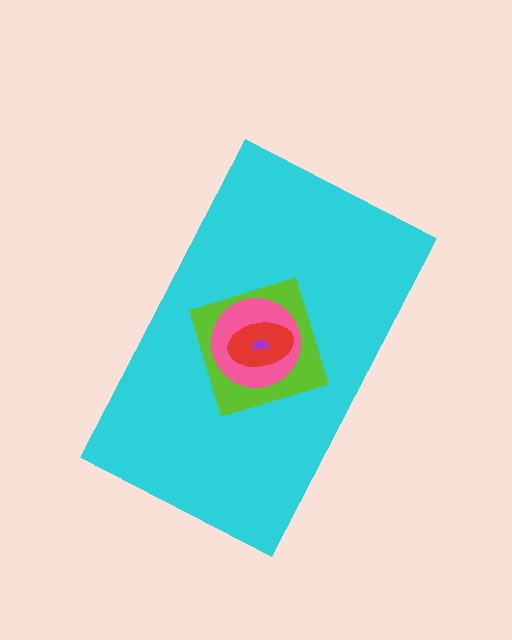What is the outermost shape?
The cyan rectangle.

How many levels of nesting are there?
5.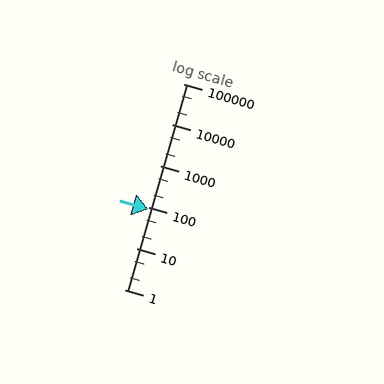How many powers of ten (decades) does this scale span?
The scale spans 5 decades, from 1 to 100000.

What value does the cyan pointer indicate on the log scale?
The pointer indicates approximately 91.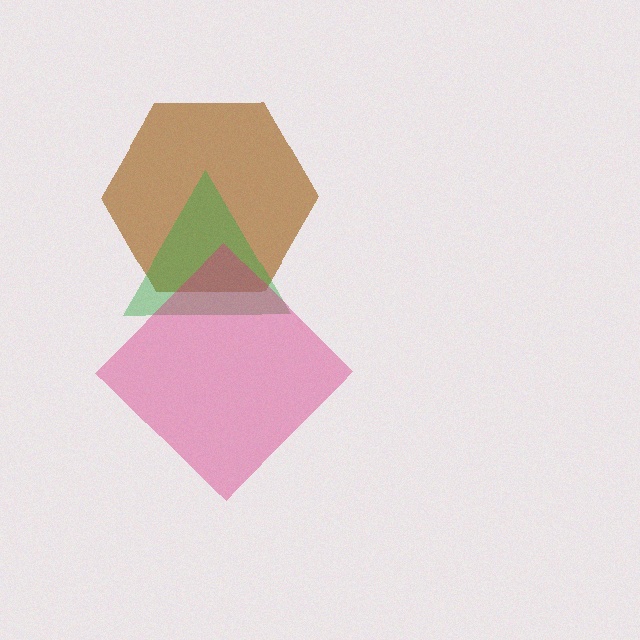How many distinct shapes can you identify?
There are 3 distinct shapes: a brown hexagon, a green triangle, a magenta diamond.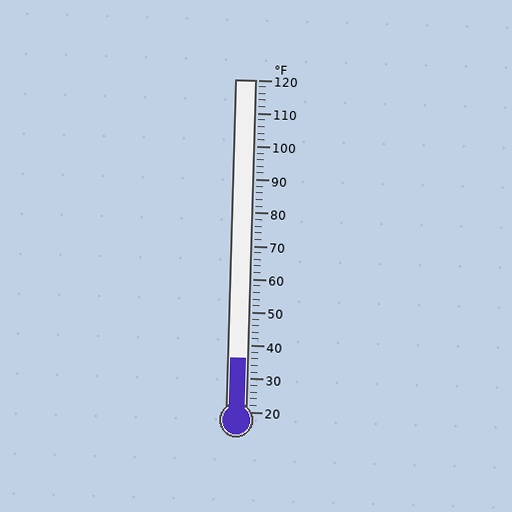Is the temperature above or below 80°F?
The temperature is below 80°F.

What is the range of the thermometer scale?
The thermometer scale ranges from 20°F to 120°F.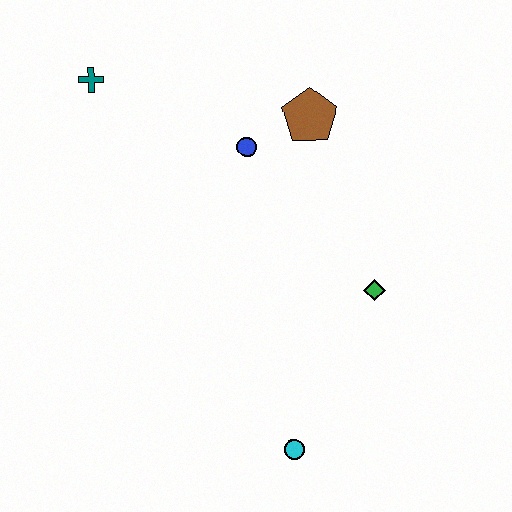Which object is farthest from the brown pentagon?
The cyan circle is farthest from the brown pentagon.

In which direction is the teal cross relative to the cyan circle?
The teal cross is above the cyan circle.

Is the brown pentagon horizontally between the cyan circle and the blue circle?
No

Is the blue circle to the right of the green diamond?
No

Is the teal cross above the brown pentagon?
Yes